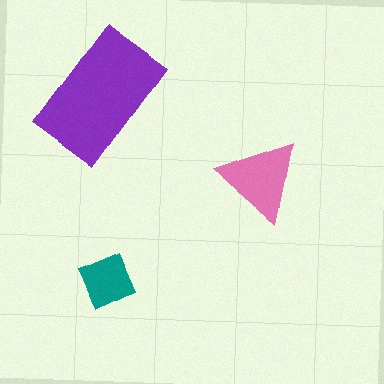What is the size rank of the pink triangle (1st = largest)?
2nd.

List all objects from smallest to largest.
The teal square, the pink triangle, the purple rectangle.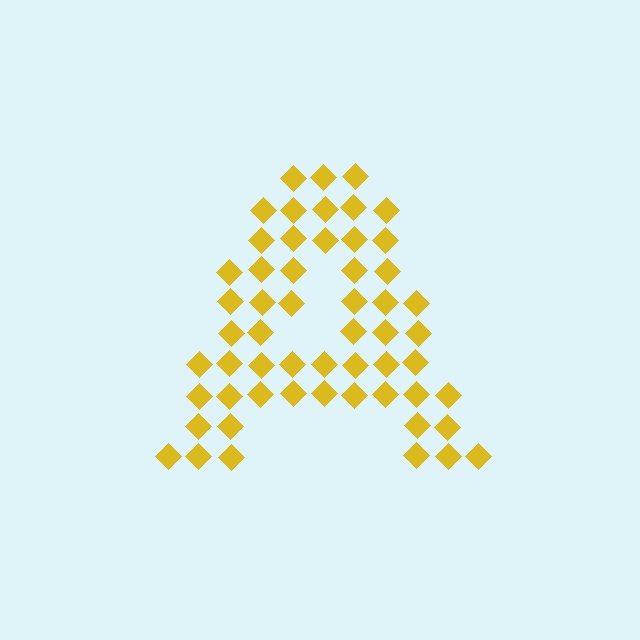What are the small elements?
The small elements are diamonds.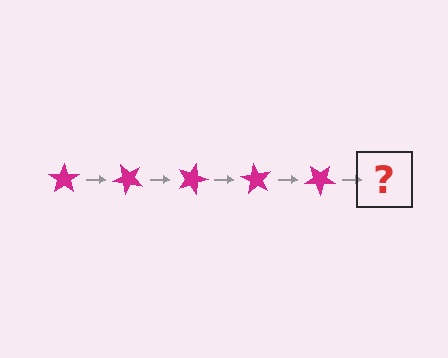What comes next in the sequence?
The next element should be a magenta star rotated 225 degrees.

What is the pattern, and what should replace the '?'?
The pattern is that the star rotates 45 degrees each step. The '?' should be a magenta star rotated 225 degrees.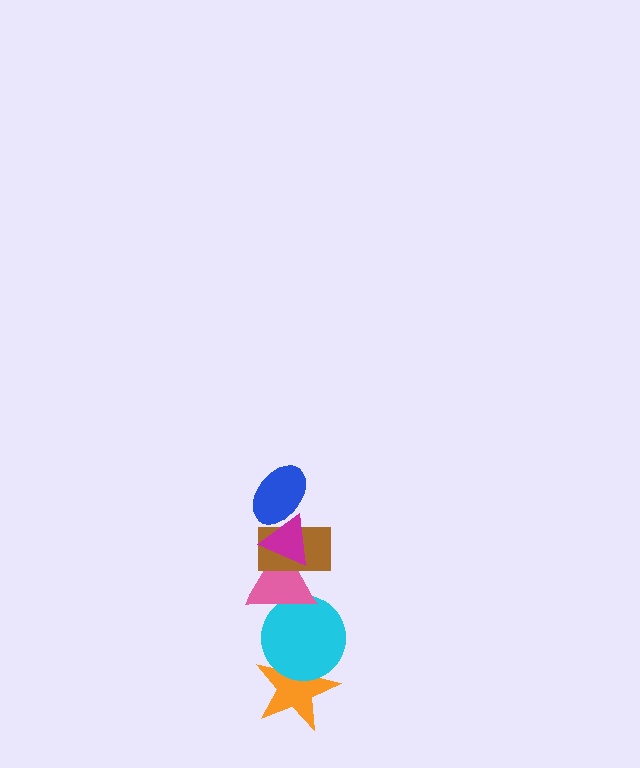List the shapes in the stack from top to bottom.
From top to bottom: the blue ellipse, the magenta triangle, the brown rectangle, the pink triangle, the cyan circle, the orange star.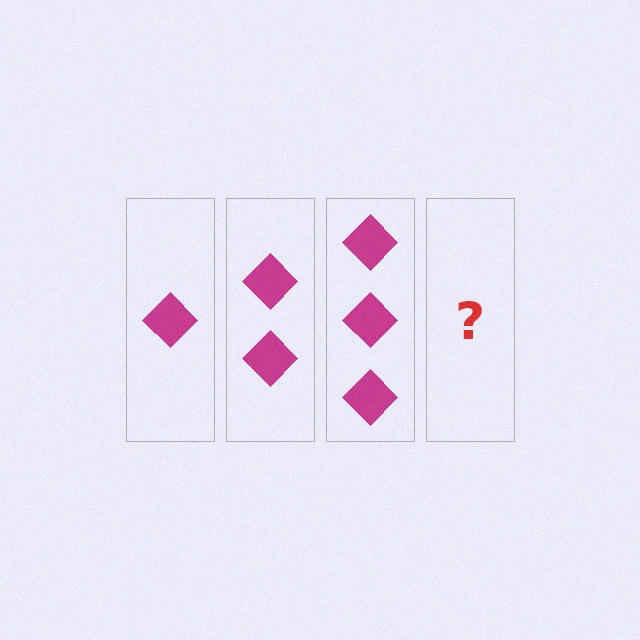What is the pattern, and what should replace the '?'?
The pattern is that each step adds one more diamond. The '?' should be 4 diamonds.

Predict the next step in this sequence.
The next step is 4 diamonds.